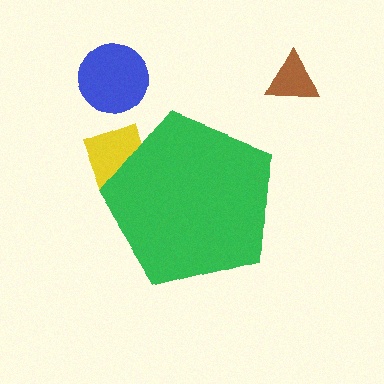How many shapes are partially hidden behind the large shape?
1 shape is partially hidden.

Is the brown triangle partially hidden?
No, the brown triangle is fully visible.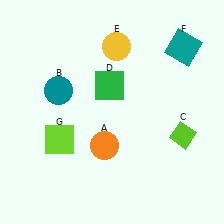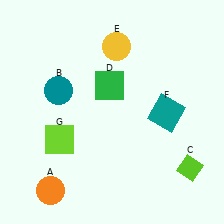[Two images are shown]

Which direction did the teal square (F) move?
The teal square (F) moved down.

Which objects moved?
The objects that moved are: the orange circle (A), the lime diamond (C), the teal square (F).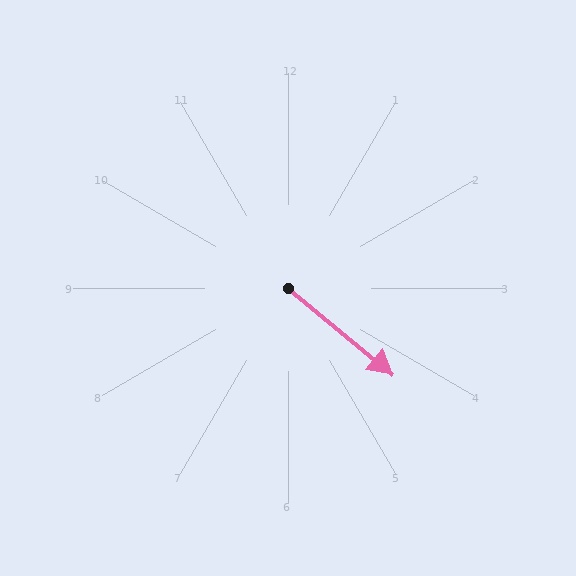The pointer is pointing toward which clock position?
Roughly 4 o'clock.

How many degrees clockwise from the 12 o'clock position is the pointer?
Approximately 130 degrees.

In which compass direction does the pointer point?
Southeast.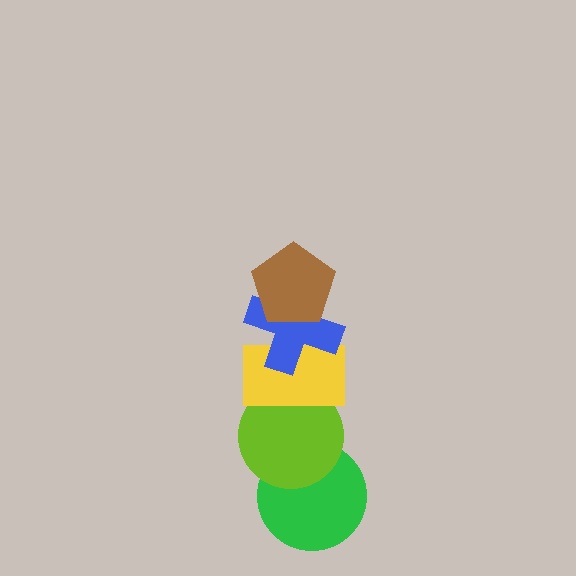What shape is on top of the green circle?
The lime circle is on top of the green circle.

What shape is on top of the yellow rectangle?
The blue cross is on top of the yellow rectangle.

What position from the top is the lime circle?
The lime circle is 4th from the top.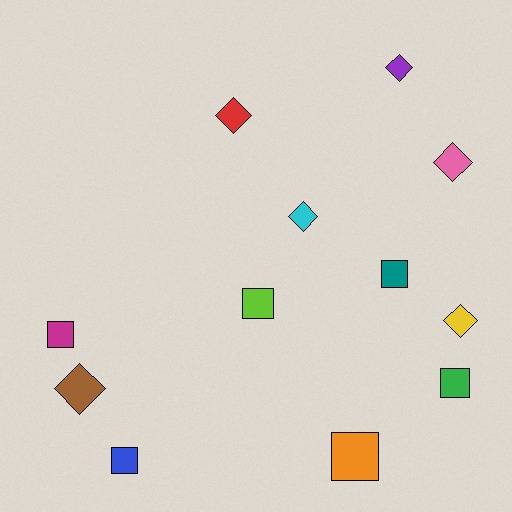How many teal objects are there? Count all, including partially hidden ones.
There is 1 teal object.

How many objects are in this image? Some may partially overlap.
There are 12 objects.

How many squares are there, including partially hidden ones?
There are 6 squares.